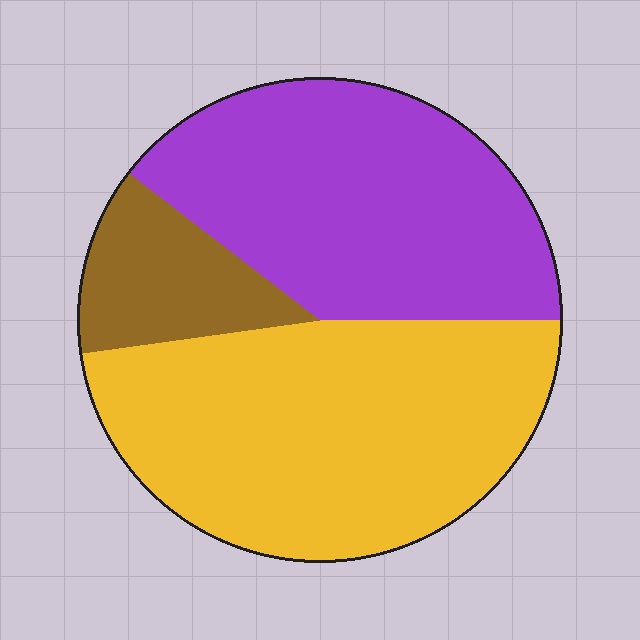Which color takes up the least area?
Brown, at roughly 15%.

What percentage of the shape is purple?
Purple covers roughly 40% of the shape.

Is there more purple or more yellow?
Yellow.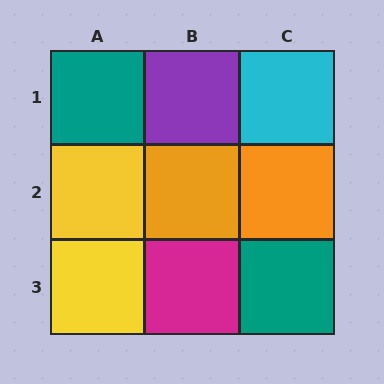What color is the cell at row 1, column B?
Purple.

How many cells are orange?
2 cells are orange.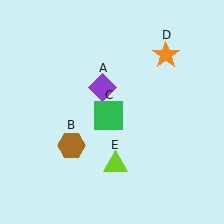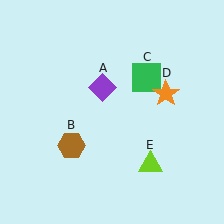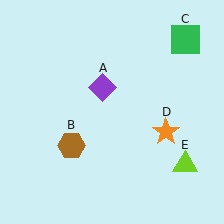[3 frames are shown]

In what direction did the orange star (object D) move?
The orange star (object D) moved down.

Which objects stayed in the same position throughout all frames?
Purple diamond (object A) and brown hexagon (object B) remained stationary.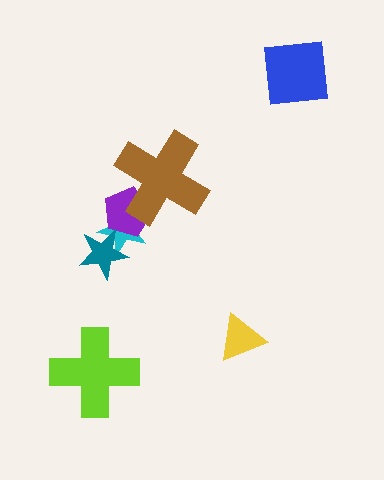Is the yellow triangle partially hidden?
No, no other shape covers it.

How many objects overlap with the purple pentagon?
2 objects overlap with the purple pentagon.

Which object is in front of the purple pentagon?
The brown cross is in front of the purple pentagon.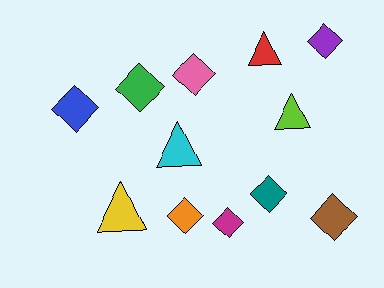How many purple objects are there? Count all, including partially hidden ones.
There is 1 purple object.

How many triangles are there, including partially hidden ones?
There are 4 triangles.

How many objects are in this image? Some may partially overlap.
There are 12 objects.